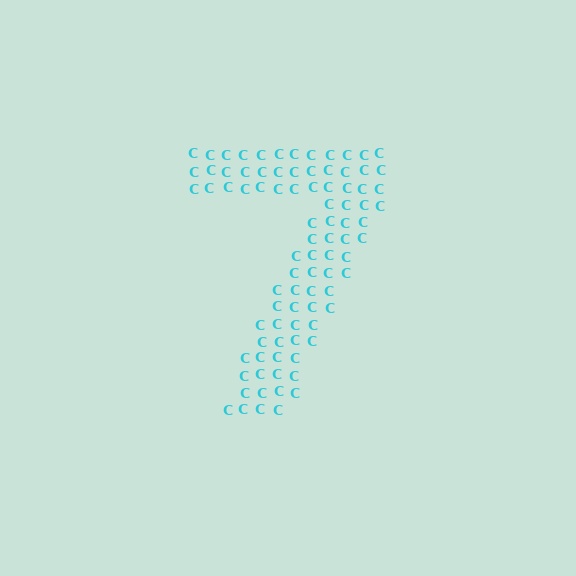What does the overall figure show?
The overall figure shows the digit 7.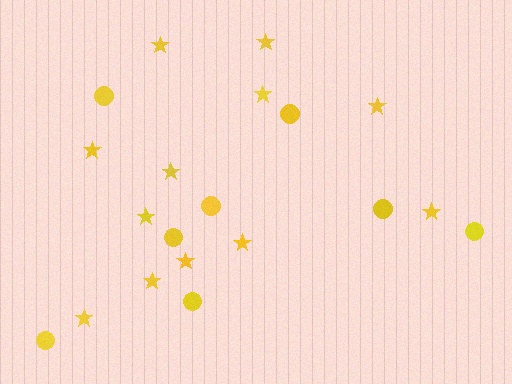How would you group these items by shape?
There are 2 groups: one group of stars (12) and one group of circles (8).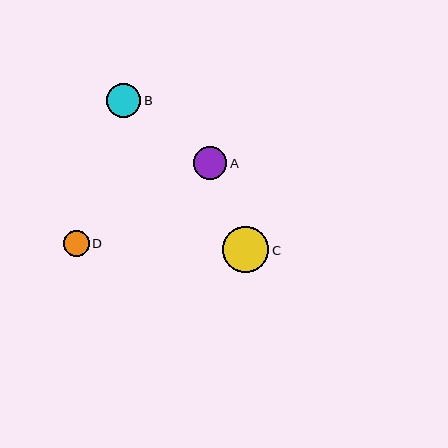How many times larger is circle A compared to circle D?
Circle A is approximately 1.3 times the size of circle D.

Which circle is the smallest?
Circle D is the smallest with a size of approximately 26 pixels.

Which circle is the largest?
Circle C is the largest with a size of approximately 46 pixels.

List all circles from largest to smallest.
From largest to smallest: C, B, A, D.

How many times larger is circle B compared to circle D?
Circle B is approximately 1.3 times the size of circle D.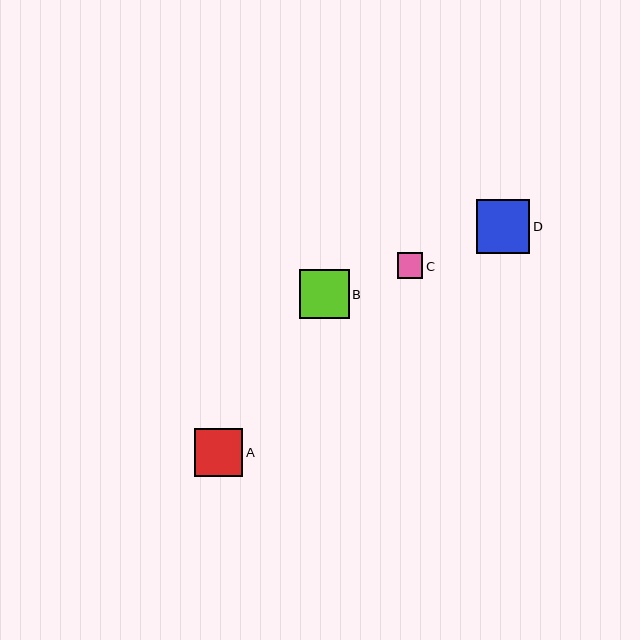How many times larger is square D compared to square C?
Square D is approximately 2.1 times the size of square C.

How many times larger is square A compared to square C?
Square A is approximately 1.9 times the size of square C.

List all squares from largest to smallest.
From largest to smallest: D, B, A, C.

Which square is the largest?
Square D is the largest with a size of approximately 53 pixels.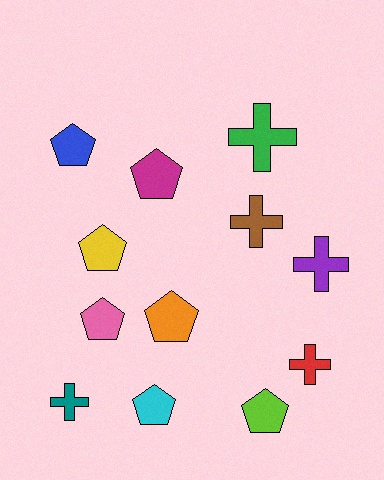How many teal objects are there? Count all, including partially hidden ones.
There is 1 teal object.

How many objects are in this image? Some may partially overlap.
There are 12 objects.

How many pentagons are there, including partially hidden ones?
There are 7 pentagons.